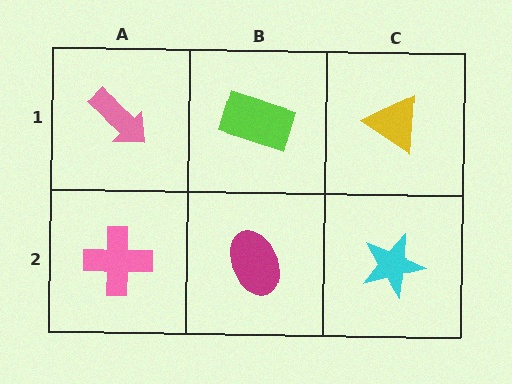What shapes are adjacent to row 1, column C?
A cyan star (row 2, column C), a lime rectangle (row 1, column B).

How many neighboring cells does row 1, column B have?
3.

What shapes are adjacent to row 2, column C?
A yellow triangle (row 1, column C), a magenta ellipse (row 2, column B).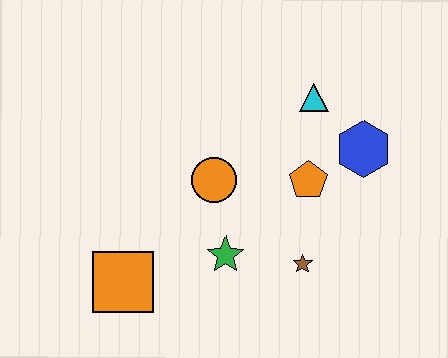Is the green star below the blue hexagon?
Yes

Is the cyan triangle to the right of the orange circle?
Yes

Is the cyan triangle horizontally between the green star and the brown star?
No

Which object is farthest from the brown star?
The orange square is farthest from the brown star.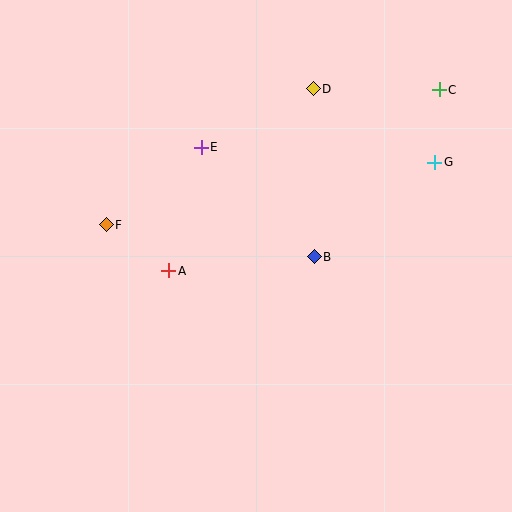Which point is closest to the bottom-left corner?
Point A is closest to the bottom-left corner.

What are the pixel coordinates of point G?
Point G is at (435, 163).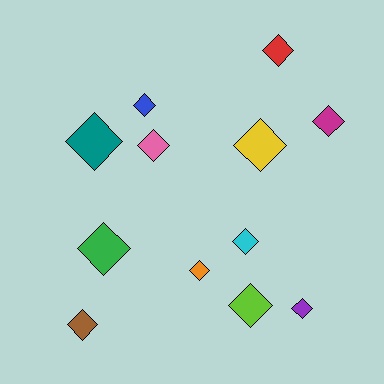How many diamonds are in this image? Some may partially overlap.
There are 12 diamonds.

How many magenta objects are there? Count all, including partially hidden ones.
There is 1 magenta object.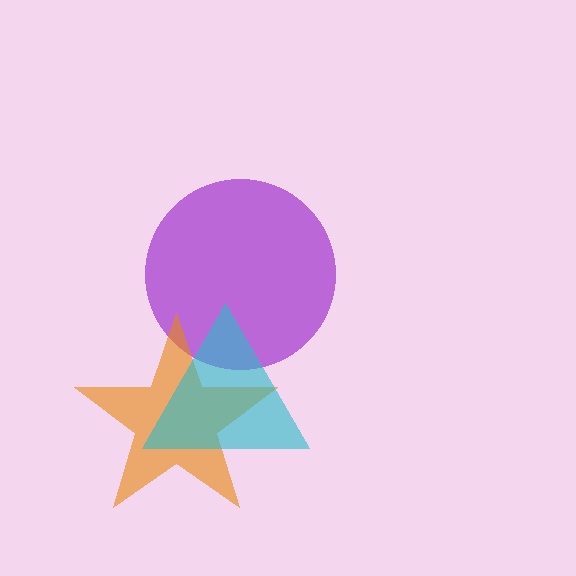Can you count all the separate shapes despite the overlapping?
Yes, there are 3 separate shapes.